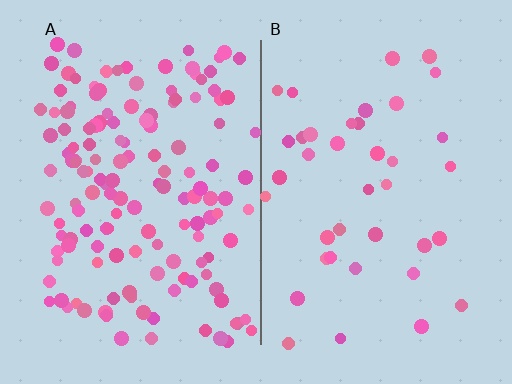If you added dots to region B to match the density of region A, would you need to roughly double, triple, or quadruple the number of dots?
Approximately quadruple.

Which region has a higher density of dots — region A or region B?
A (the left).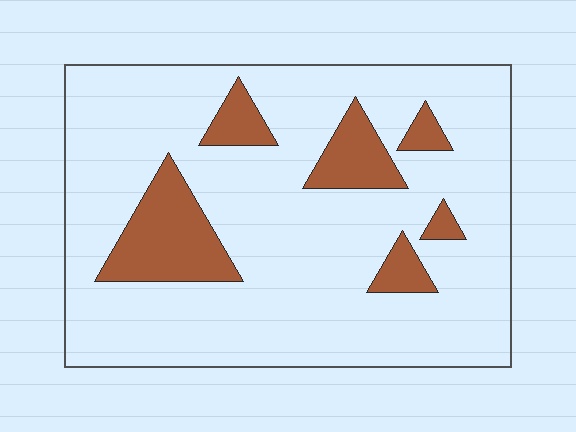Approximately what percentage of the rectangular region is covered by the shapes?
Approximately 15%.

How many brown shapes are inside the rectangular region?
6.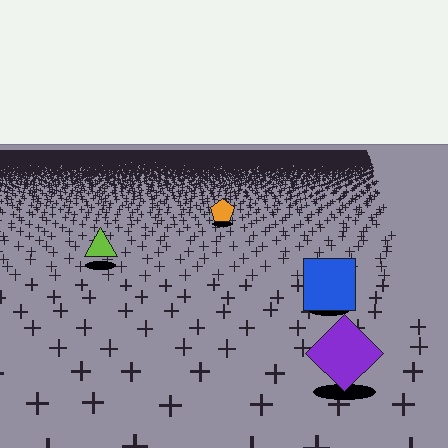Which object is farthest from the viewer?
The orange pentagon is farthest from the viewer. It appears smaller and the ground texture around it is denser.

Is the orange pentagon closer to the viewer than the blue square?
No. The blue square is closer — you can tell from the texture gradient: the ground texture is coarser near it.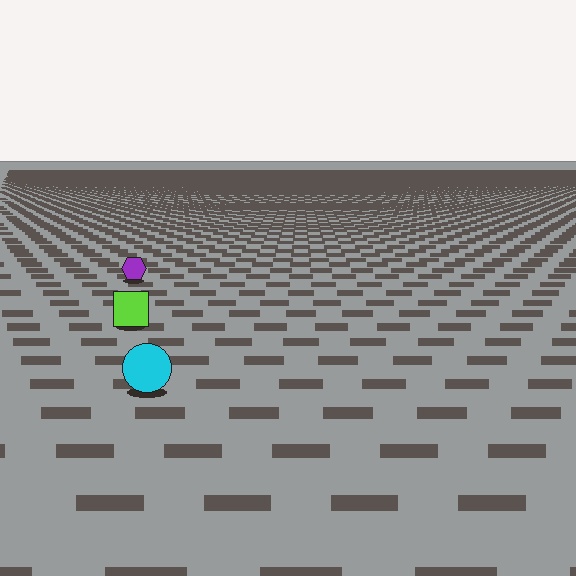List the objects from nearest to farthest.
From nearest to farthest: the cyan circle, the lime square, the purple hexagon.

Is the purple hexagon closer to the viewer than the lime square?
No. The lime square is closer — you can tell from the texture gradient: the ground texture is coarser near it.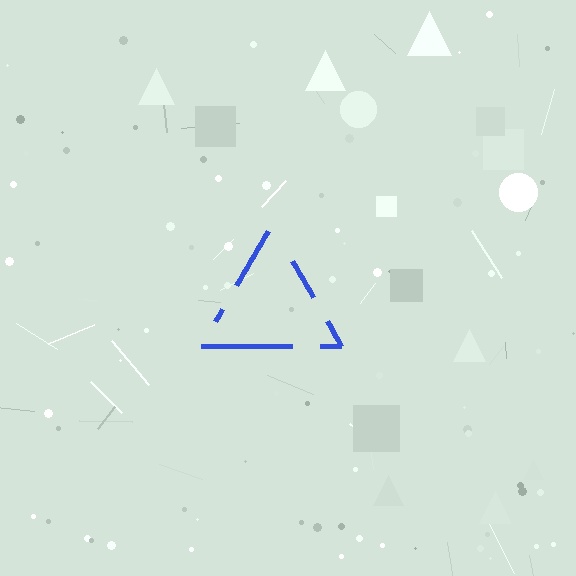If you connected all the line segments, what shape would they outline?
They would outline a triangle.